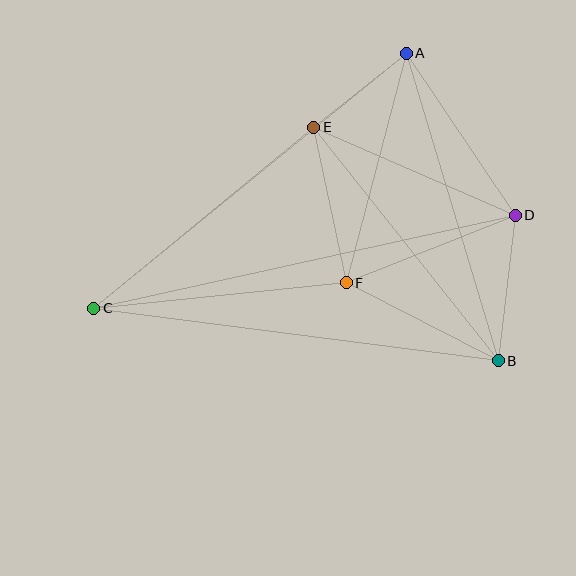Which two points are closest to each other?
Points A and E are closest to each other.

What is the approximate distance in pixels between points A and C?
The distance between A and C is approximately 403 pixels.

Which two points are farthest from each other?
Points C and D are farthest from each other.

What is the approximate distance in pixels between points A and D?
The distance between A and D is approximately 195 pixels.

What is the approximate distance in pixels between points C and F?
The distance between C and F is approximately 254 pixels.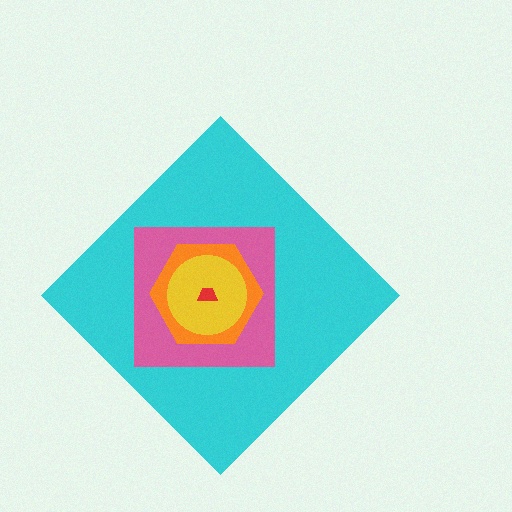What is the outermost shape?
The cyan diamond.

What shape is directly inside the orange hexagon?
The yellow circle.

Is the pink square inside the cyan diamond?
Yes.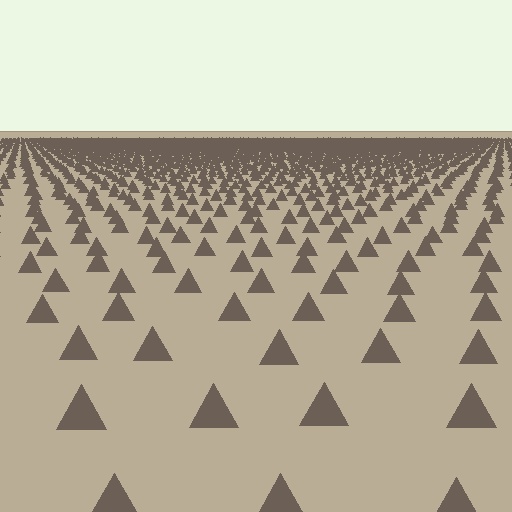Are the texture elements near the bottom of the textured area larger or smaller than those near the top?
Larger. Near the bottom, elements are closer to the viewer and appear at a bigger on-screen size.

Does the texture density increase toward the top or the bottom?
Density increases toward the top.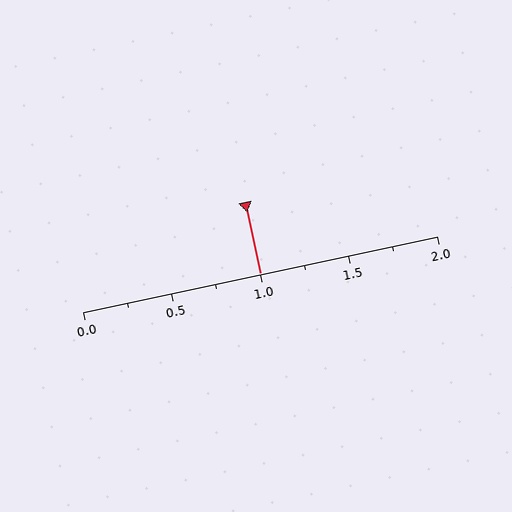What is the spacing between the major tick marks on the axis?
The major ticks are spaced 0.5 apart.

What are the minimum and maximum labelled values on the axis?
The axis runs from 0.0 to 2.0.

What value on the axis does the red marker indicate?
The marker indicates approximately 1.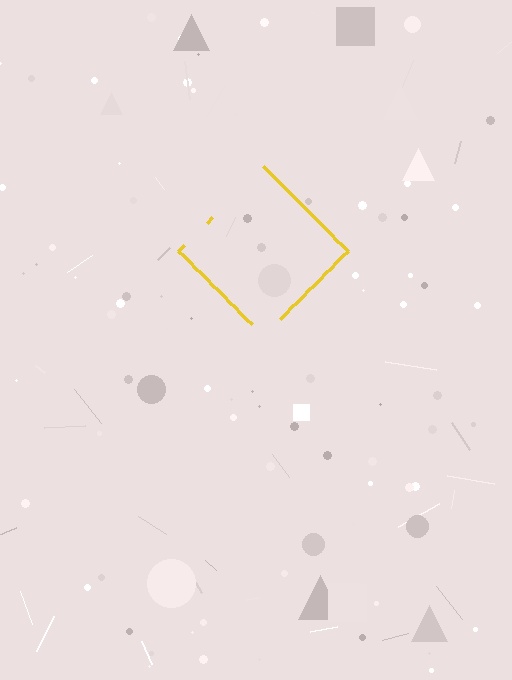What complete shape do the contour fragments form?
The contour fragments form a diamond.